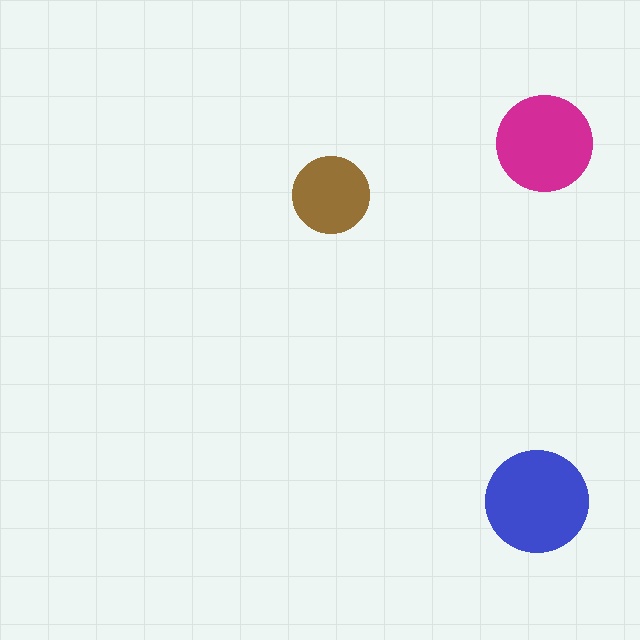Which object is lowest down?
The blue circle is bottommost.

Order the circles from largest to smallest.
the blue one, the magenta one, the brown one.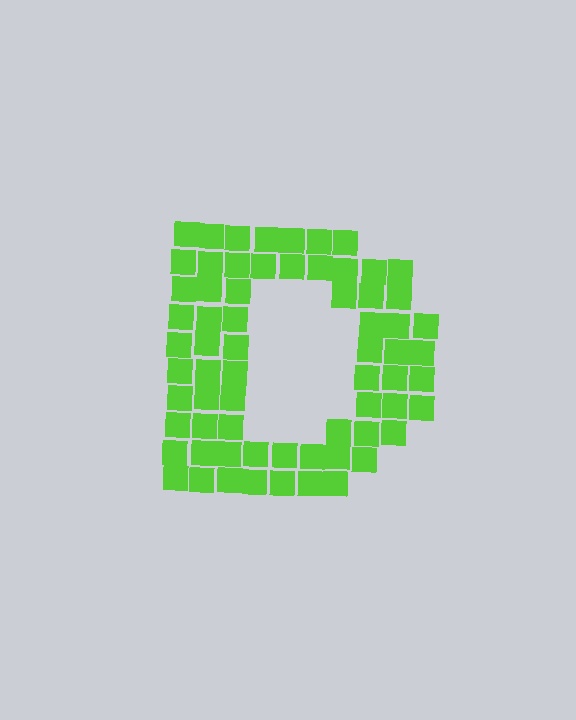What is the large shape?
The large shape is the letter D.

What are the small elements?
The small elements are squares.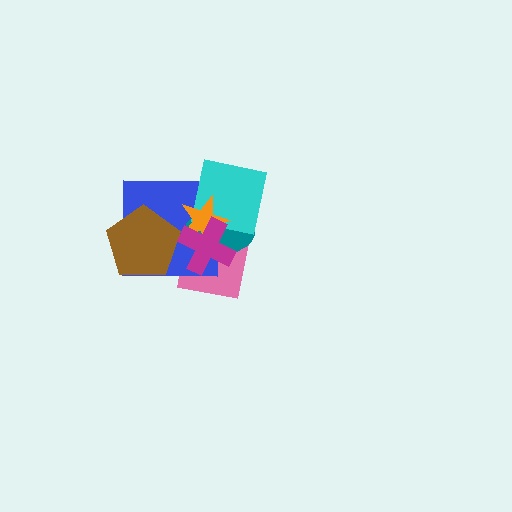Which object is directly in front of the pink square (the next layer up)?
The blue square is directly in front of the pink square.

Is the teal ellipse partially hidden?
Yes, it is partially covered by another shape.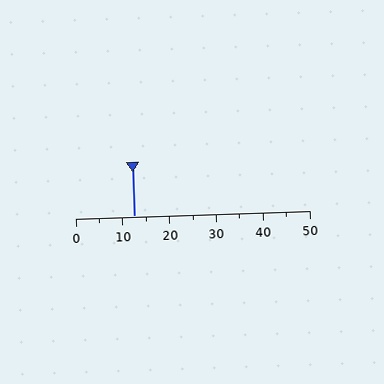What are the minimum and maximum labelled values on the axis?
The axis runs from 0 to 50.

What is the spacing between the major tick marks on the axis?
The major ticks are spaced 10 apart.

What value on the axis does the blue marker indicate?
The marker indicates approximately 12.5.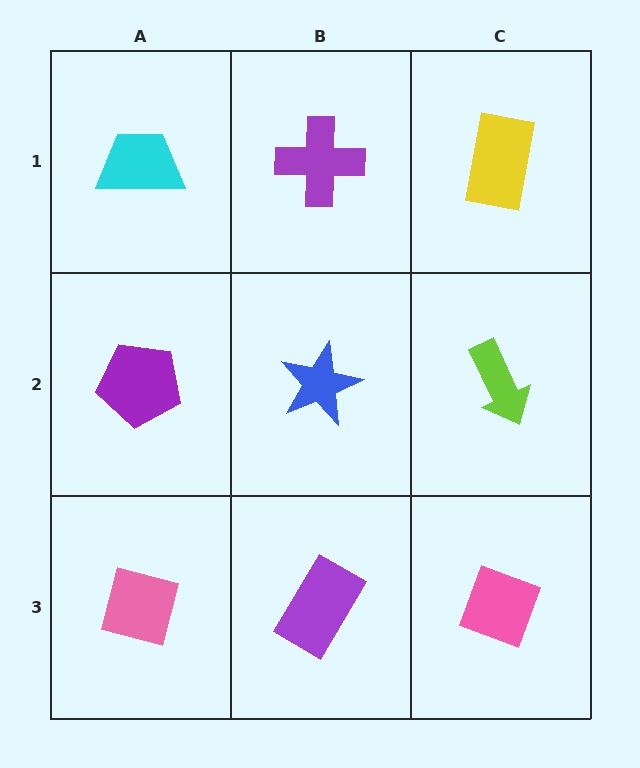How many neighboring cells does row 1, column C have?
2.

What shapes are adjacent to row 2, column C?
A yellow rectangle (row 1, column C), a pink diamond (row 3, column C), a blue star (row 2, column B).